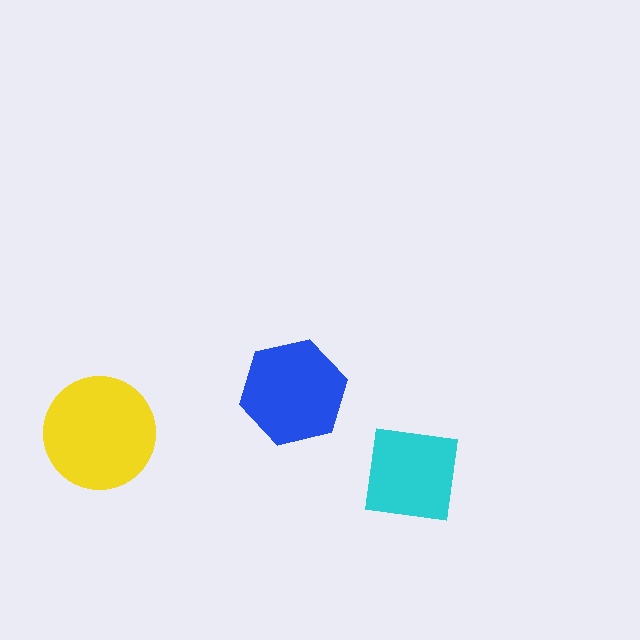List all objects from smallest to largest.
The cyan square, the blue hexagon, the yellow circle.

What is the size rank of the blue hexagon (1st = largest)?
2nd.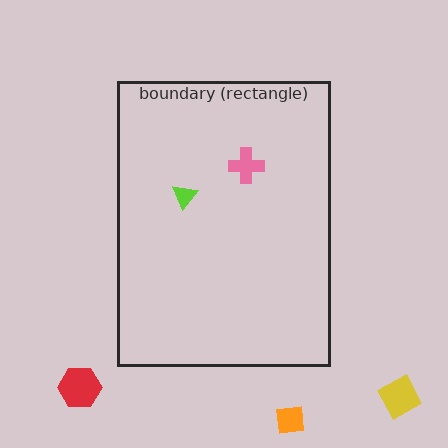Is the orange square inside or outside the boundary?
Outside.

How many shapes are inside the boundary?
2 inside, 3 outside.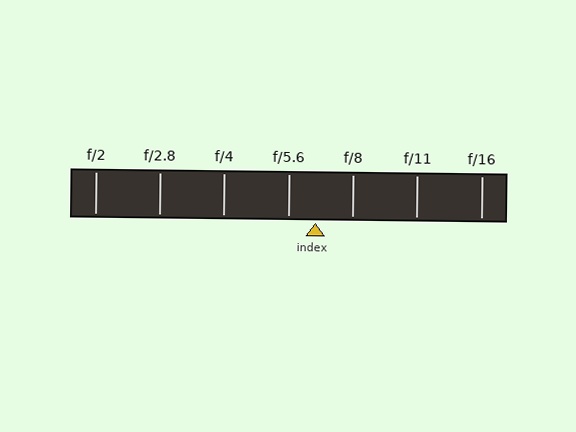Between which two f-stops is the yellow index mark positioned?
The index mark is between f/5.6 and f/8.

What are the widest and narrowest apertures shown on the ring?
The widest aperture shown is f/2 and the narrowest is f/16.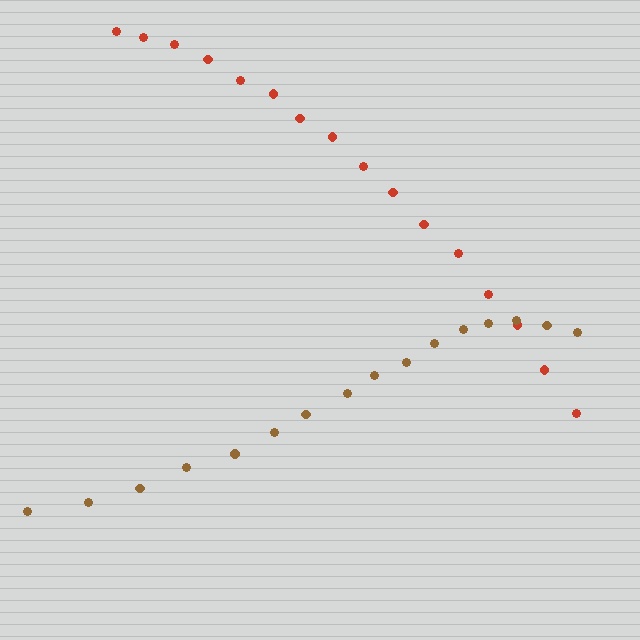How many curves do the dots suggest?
There are 2 distinct paths.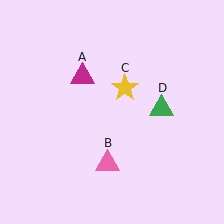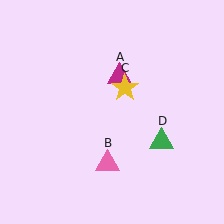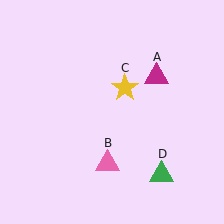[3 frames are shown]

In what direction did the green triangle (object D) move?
The green triangle (object D) moved down.